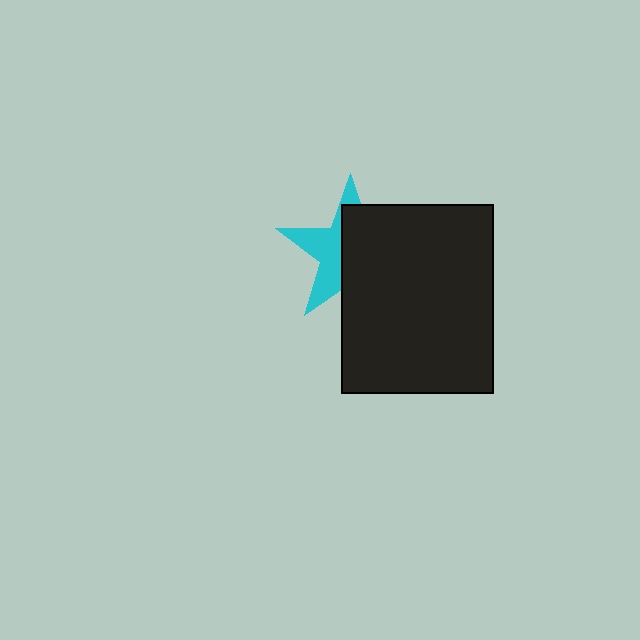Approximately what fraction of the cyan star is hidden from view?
Roughly 58% of the cyan star is hidden behind the black rectangle.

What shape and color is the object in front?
The object in front is a black rectangle.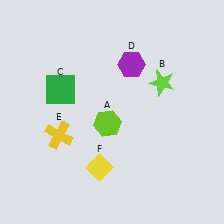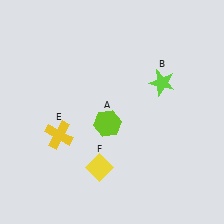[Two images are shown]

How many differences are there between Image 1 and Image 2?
There are 2 differences between the two images.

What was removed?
The purple hexagon (D), the green square (C) were removed in Image 2.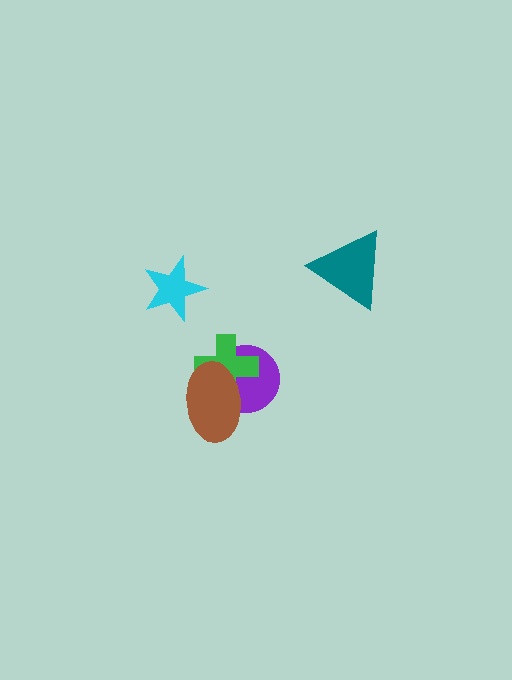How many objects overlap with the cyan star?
0 objects overlap with the cyan star.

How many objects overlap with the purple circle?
2 objects overlap with the purple circle.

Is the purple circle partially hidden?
Yes, it is partially covered by another shape.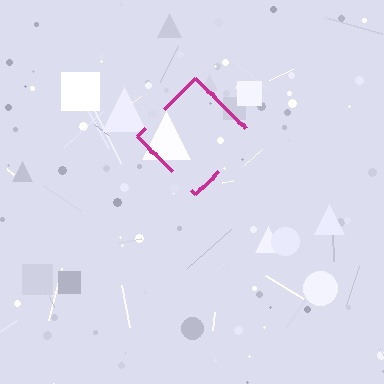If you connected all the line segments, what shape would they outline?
They would outline a diamond.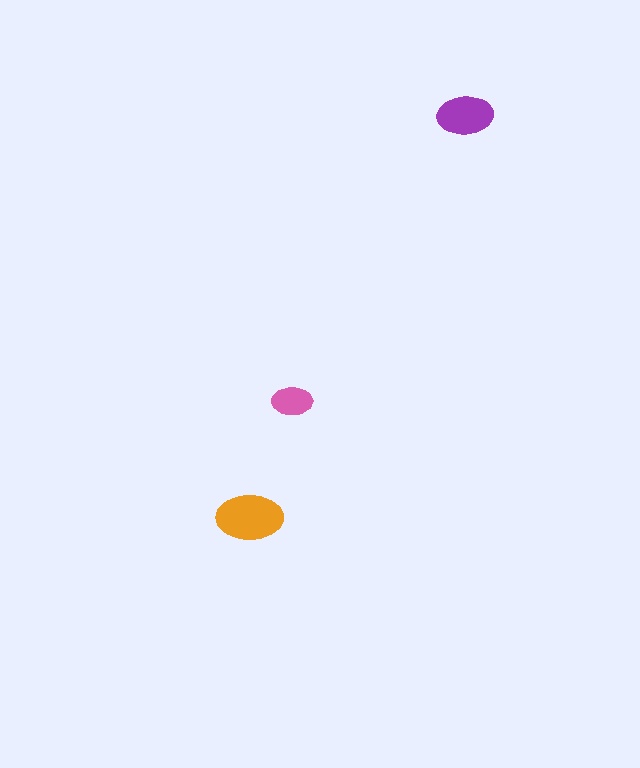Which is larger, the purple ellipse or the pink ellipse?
The purple one.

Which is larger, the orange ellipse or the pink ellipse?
The orange one.